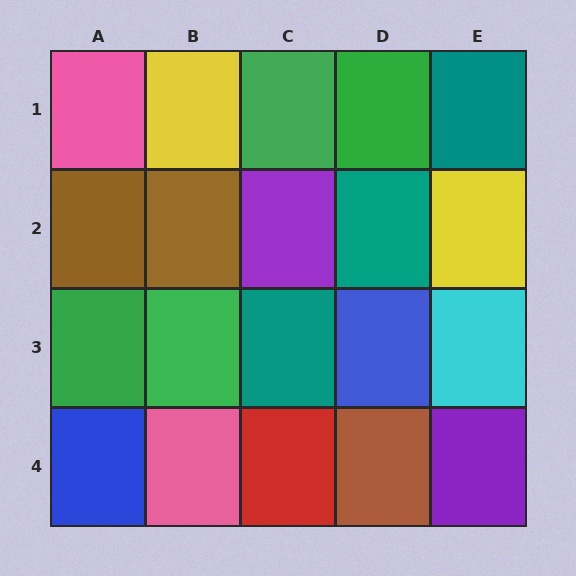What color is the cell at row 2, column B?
Brown.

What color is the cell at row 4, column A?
Blue.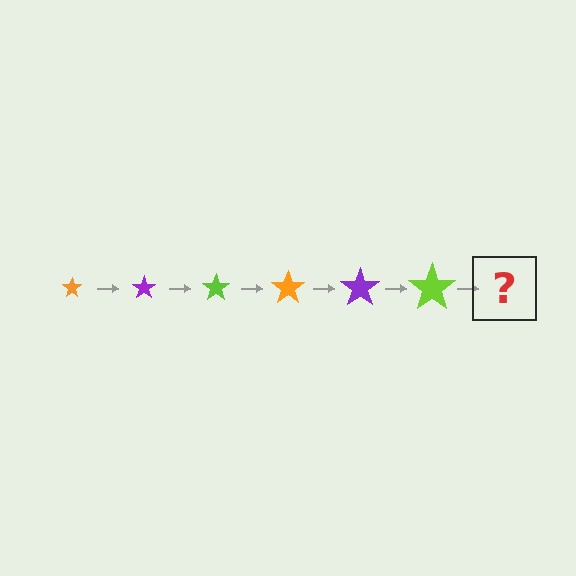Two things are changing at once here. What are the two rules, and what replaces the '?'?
The two rules are that the star grows larger each step and the color cycles through orange, purple, and lime. The '?' should be an orange star, larger than the previous one.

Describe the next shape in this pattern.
It should be an orange star, larger than the previous one.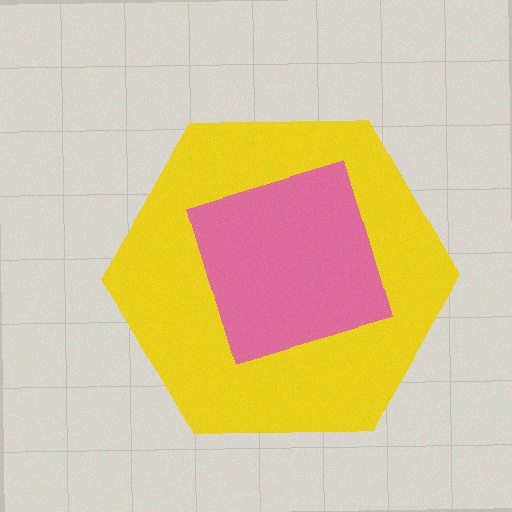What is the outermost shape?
The yellow hexagon.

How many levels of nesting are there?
2.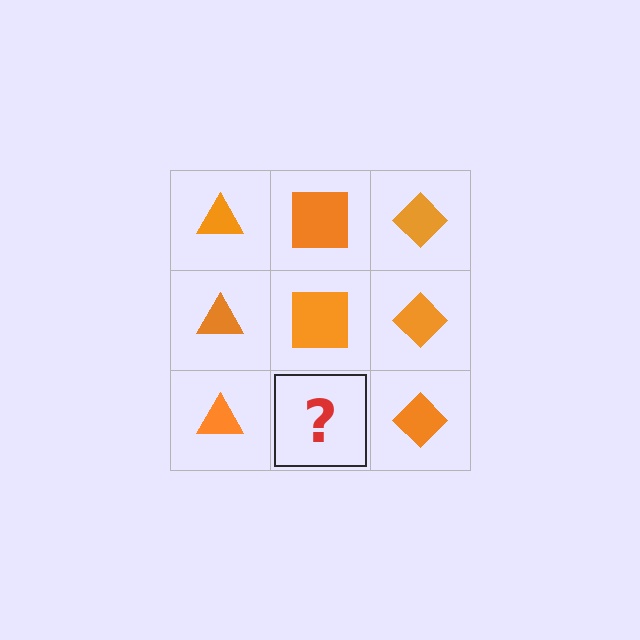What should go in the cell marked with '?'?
The missing cell should contain an orange square.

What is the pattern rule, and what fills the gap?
The rule is that each column has a consistent shape. The gap should be filled with an orange square.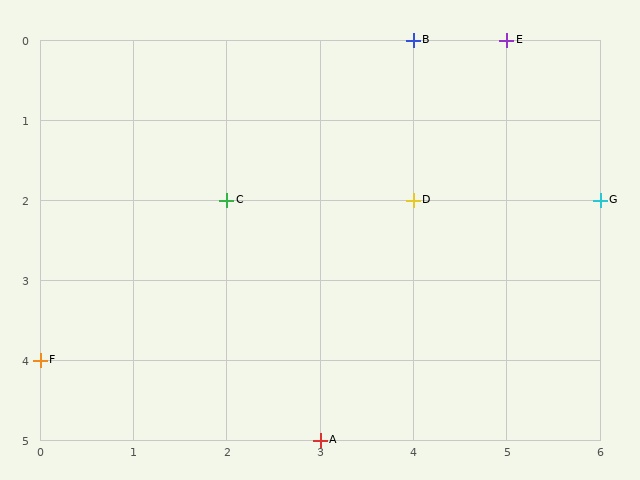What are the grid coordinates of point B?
Point B is at grid coordinates (4, 0).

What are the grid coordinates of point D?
Point D is at grid coordinates (4, 2).